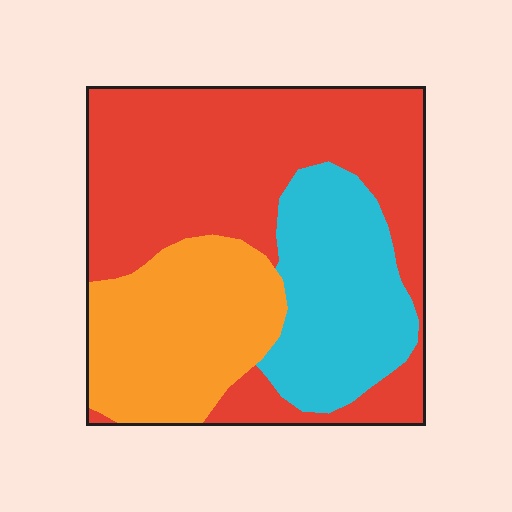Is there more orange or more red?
Red.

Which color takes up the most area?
Red, at roughly 50%.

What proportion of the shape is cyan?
Cyan takes up about one quarter (1/4) of the shape.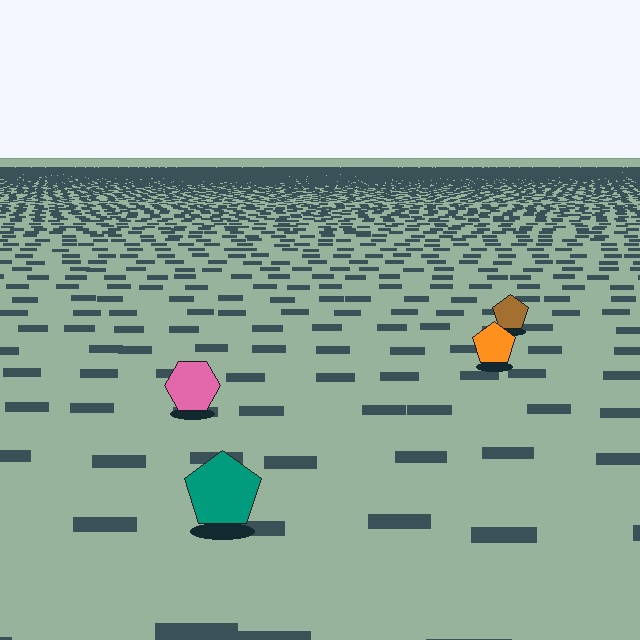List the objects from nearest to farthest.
From nearest to farthest: the teal pentagon, the pink hexagon, the orange pentagon, the brown pentagon.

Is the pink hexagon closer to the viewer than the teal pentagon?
No. The teal pentagon is closer — you can tell from the texture gradient: the ground texture is coarser near it.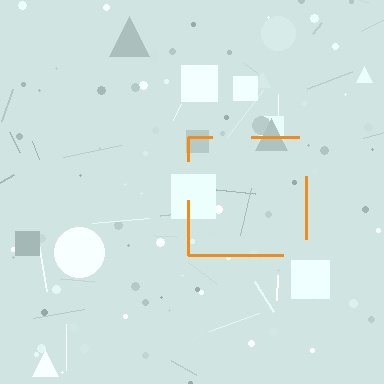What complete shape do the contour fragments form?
The contour fragments form a square.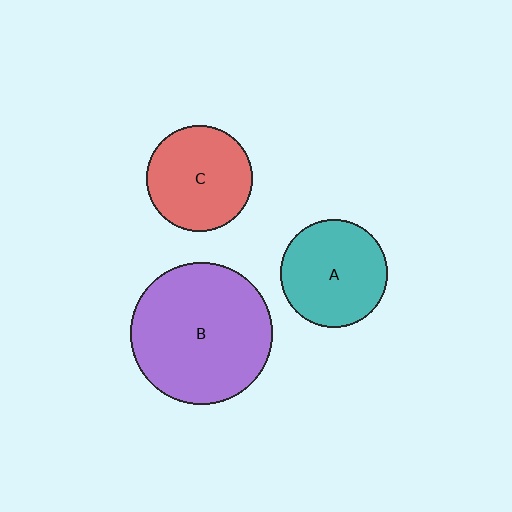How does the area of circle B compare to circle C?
Approximately 1.8 times.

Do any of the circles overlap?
No, none of the circles overlap.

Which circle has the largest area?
Circle B (purple).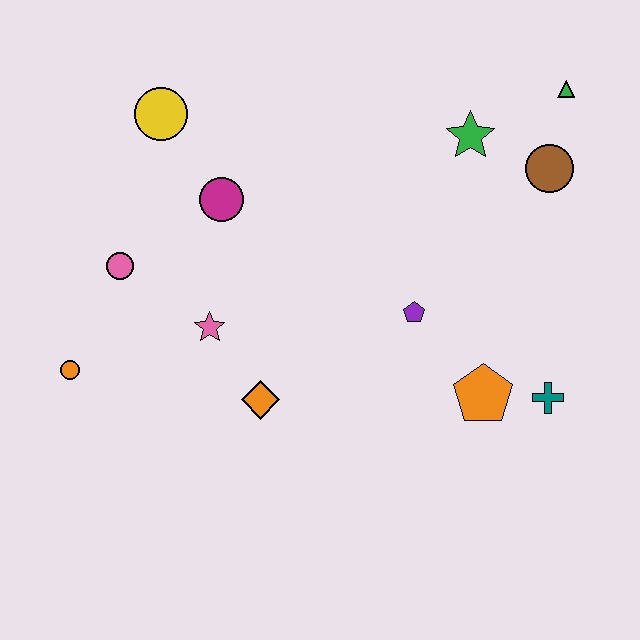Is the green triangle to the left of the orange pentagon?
No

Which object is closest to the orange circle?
The pink circle is closest to the orange circle.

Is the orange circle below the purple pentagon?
Yes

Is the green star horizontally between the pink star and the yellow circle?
No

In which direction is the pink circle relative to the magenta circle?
The pink circle is to the left of the magenta circle.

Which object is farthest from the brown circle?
The orange circle is farthest from the brown circle.